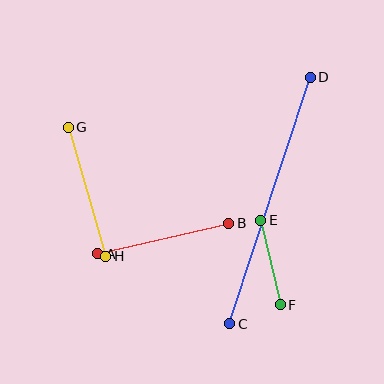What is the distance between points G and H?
The distance is approximately 135 pixels.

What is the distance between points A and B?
The distance is approximately 134 pixels.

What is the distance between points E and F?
The distance is approximately 87 pixels.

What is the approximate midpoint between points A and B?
The midpoint is at approximately (163, 239) pixels.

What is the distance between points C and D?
The distance is approximately 259 pixels.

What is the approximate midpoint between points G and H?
The midpoint is at approximately (87, 192) pixels.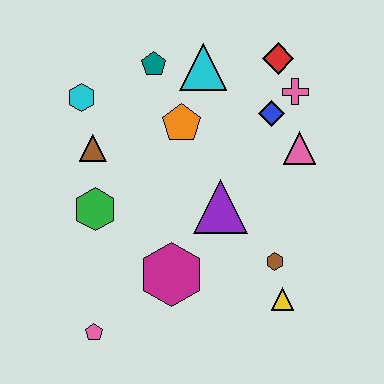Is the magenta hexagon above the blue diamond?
No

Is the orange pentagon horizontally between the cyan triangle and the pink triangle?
No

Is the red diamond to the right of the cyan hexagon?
Yes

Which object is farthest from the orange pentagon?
The pink pentagon is farthest from the orange pentagon.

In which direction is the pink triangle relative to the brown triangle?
The pink triangle is to the right of the brown triangle.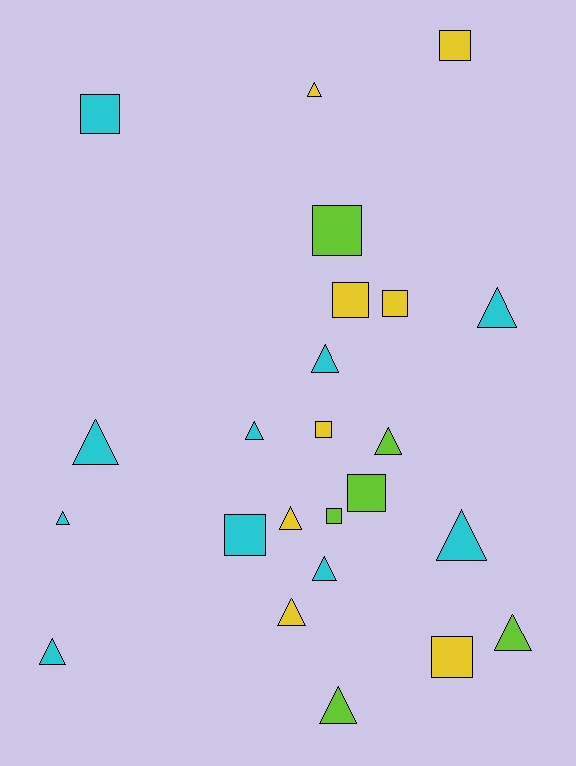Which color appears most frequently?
Cyan, with 10 objects.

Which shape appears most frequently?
Triangle, with 14 objects.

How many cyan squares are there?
There are 2 cyan squares.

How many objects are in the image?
There are 24 objects.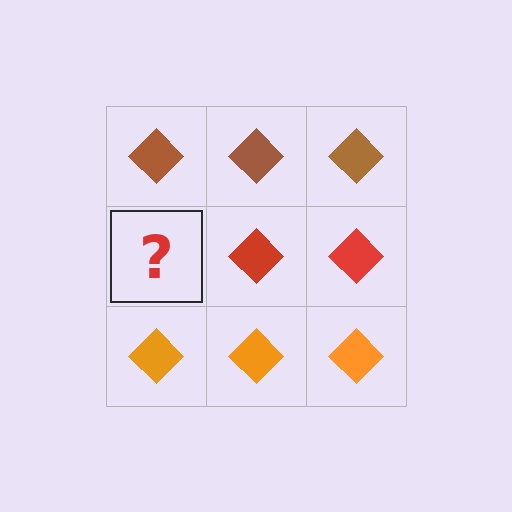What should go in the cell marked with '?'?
The missing cell should contain a red diamond.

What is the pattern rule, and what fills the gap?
The rule is that each row has a consistent color. The gap should be filled with a red diamond.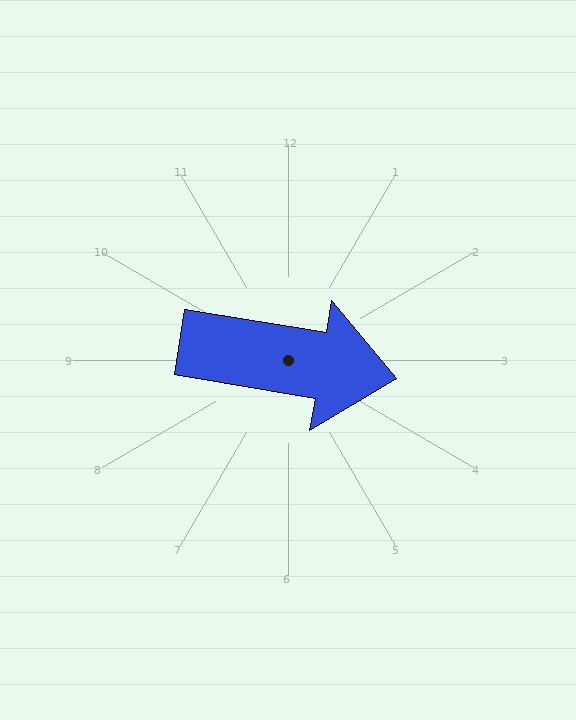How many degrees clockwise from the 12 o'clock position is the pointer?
Approximately 100 degrees.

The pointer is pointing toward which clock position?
Roughly 3 o'clock.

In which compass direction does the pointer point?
East.